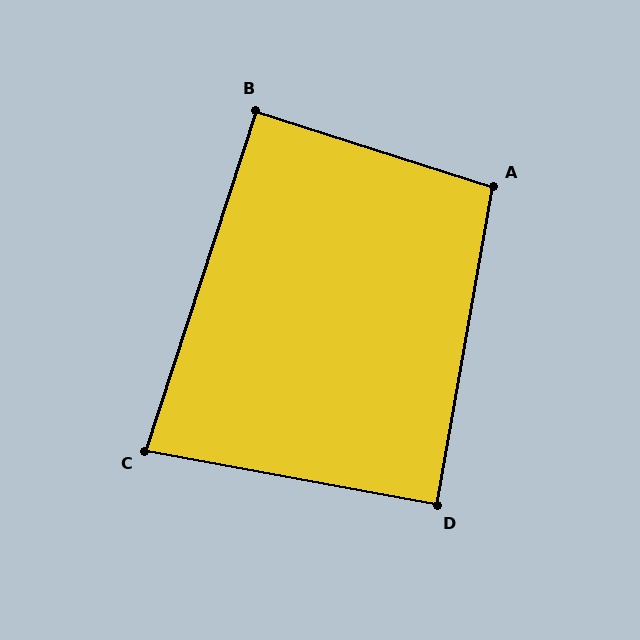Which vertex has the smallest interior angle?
C, at approximately 82 degrees.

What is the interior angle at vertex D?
Approximately 90 degrees (approximately right).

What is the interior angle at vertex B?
Approximately 90 degrees (approximately right).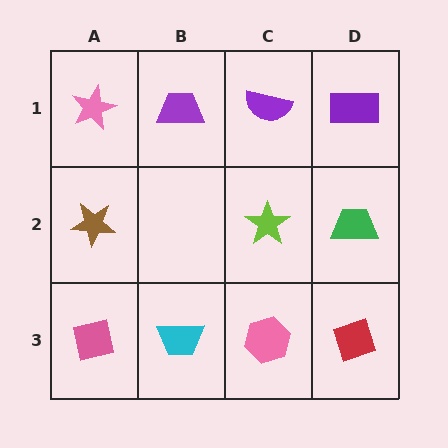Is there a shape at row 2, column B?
No, that cell is empty.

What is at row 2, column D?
A green trapezoid.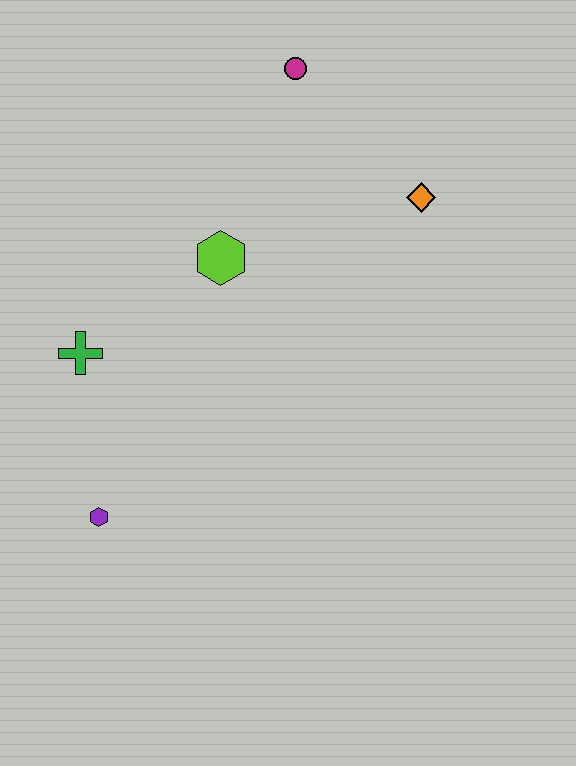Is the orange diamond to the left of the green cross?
No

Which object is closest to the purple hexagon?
The green cross is closest to the purple hexagon.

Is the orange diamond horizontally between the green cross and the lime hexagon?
No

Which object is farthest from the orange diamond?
The purple hexagon is farthest from the orange diamond.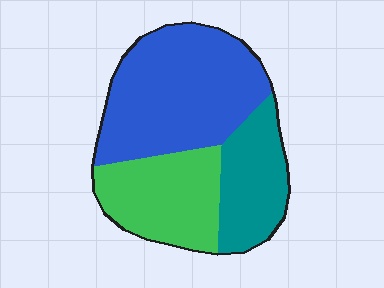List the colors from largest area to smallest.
From largest to smallest: blue, green, teal.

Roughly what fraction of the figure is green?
Green covers about 30% of the figure.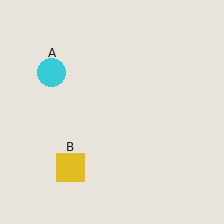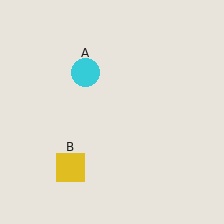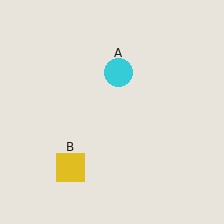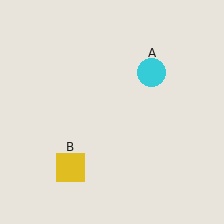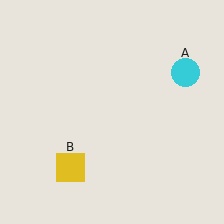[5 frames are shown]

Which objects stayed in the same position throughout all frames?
Yellow square (object B) remained stationary.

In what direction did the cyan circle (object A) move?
The cyan circle (object A) moved right.